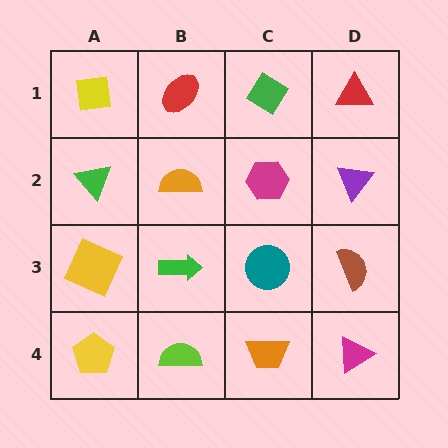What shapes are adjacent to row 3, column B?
An orange semicircle (row 2, column B), a lime semicircle (row 4, column B), a yellow square (row 3, column A), a teal circle (row 3, column C).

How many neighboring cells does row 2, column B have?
4.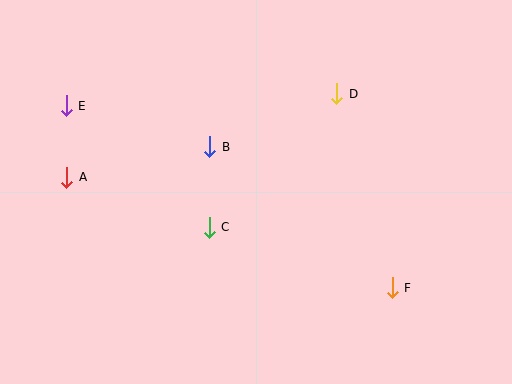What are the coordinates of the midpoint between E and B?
The midpoint between E and B is at (138, 126).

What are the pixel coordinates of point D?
Point D is at (337, 94).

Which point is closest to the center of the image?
Point C at (209, 227) is closest to the center.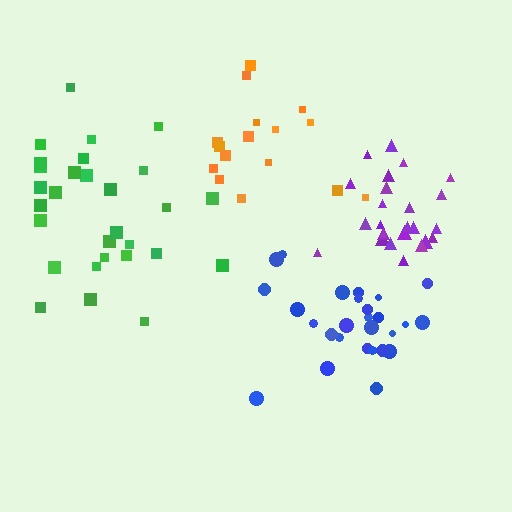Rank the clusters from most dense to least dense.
purple, blue, orange, green.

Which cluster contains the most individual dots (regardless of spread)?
Green (29).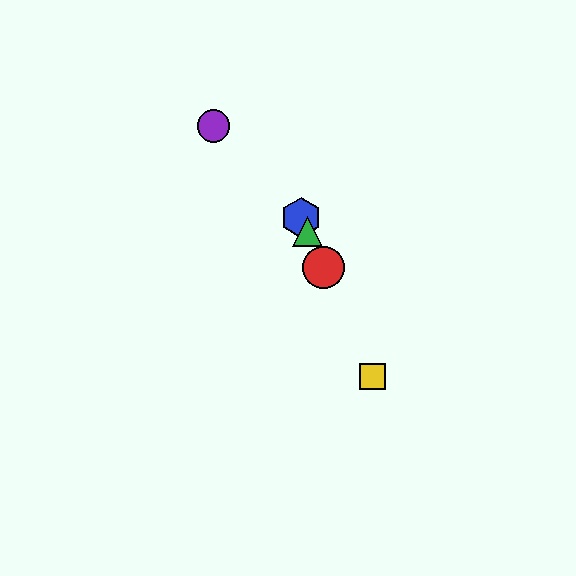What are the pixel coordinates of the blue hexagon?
The blue hexagon is at (301, 218).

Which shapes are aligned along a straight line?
The red circle, the blue hexagon, the green triangle, the yellow square are aligned along a straight line.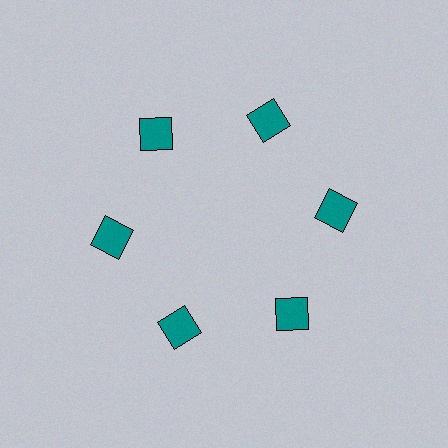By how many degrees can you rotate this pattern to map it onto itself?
The pattern maps onto itself every 60 degrees of rotation.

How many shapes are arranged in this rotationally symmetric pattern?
There are 6 shapes, arranged in 6 groups of 1.